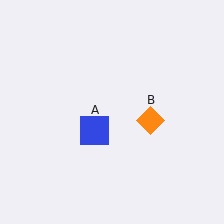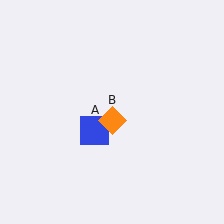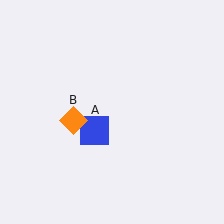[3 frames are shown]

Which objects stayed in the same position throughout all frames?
Blue square (object A) remained stationary.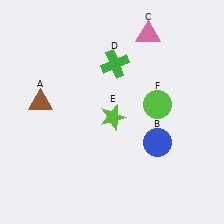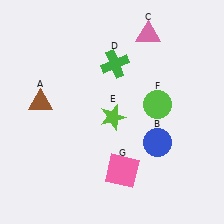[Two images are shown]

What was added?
A pink square (G) was added in Image 2.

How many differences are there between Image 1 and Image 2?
There is 1 difference between the two images.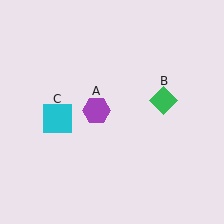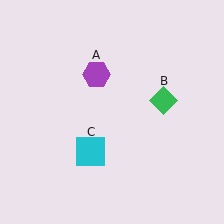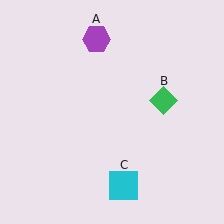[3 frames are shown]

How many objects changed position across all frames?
2 objects changed position: purple hexagon (object A), cyan square (object C).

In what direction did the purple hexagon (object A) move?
The purple hexagon (object A) moved up.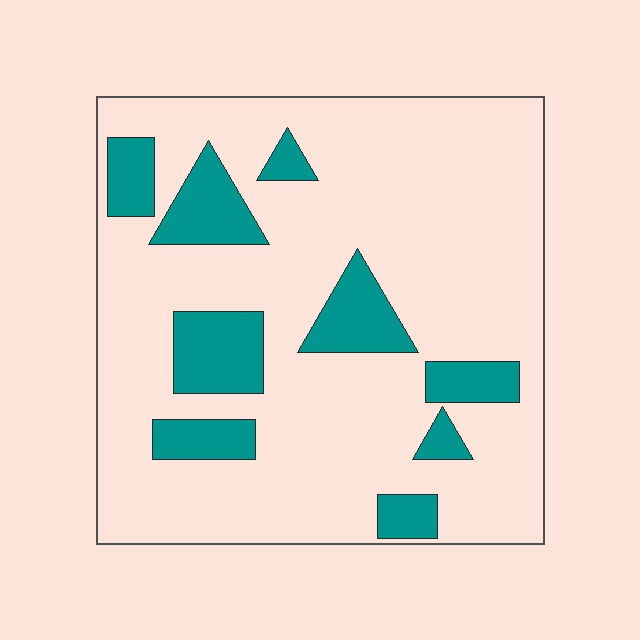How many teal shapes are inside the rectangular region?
9.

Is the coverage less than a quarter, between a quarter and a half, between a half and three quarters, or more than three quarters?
Less than a quarter.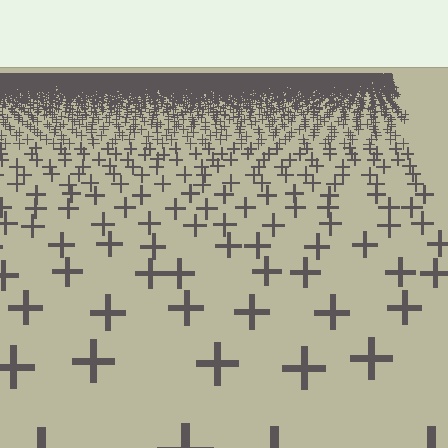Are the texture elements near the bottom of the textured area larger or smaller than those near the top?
Larger. Near the bottom, elements are closer to the viewer and appear at a bigger on-screen size.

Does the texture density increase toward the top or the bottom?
Density increases toward the top.